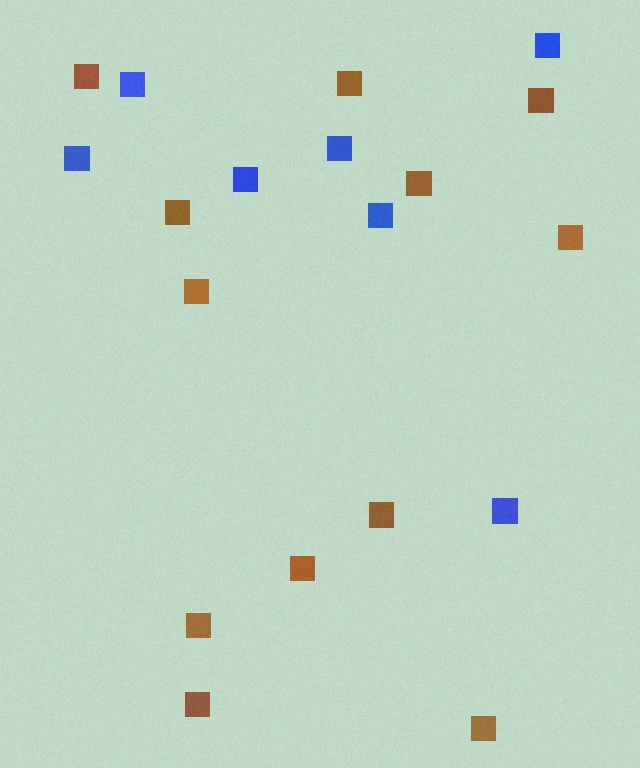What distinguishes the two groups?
There are 2 groups: one group of brown squares (12) and one group of blue squares (7).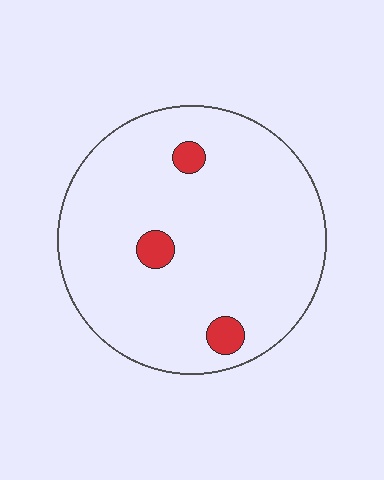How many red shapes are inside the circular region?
3.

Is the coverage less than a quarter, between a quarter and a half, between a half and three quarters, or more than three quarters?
Less than a quarter.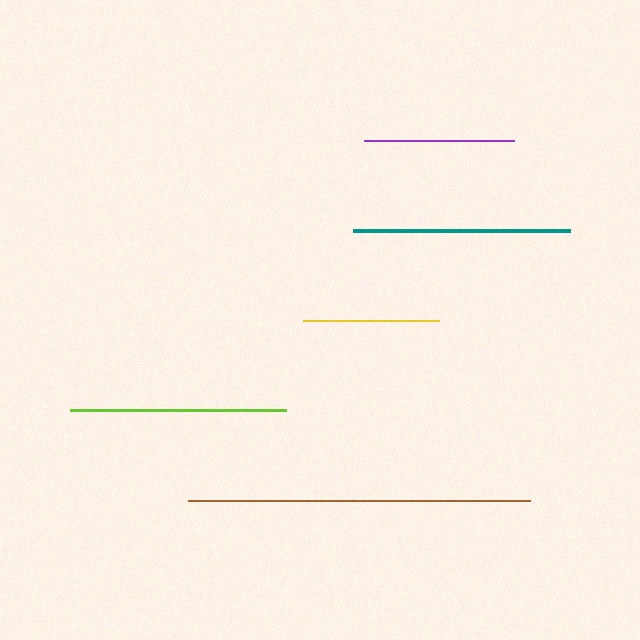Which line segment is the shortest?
The yellow line is the shortest at approximately 136 pixels.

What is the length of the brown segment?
The brown segment is approximately 343 pixels long.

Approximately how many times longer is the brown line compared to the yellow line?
The brown line is approximately 2.5 times the length of the yellow line.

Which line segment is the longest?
The brown line is the longest at approximately 343 pixels.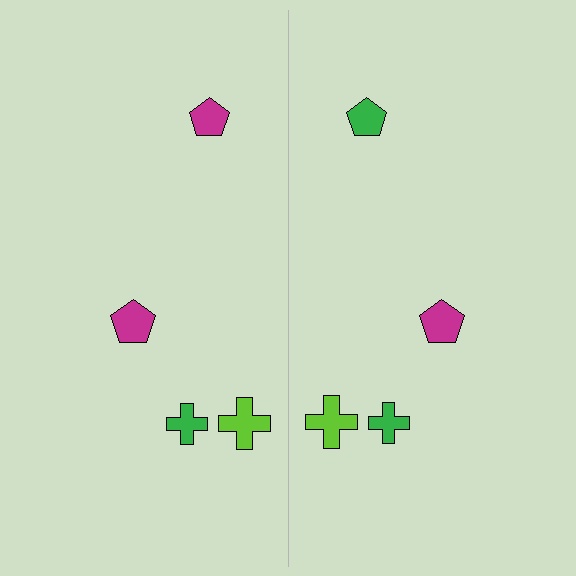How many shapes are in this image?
There are 8 shapes in this image.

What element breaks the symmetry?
The green pentagon on the right side breaks the symmetry — its mirror counterpart is magenta.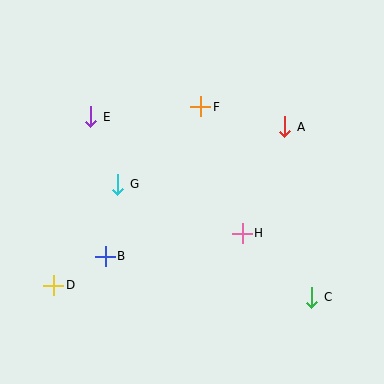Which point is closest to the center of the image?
Point H at (242, 233) is closest to the center.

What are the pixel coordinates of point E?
Point E is at (91, 117).